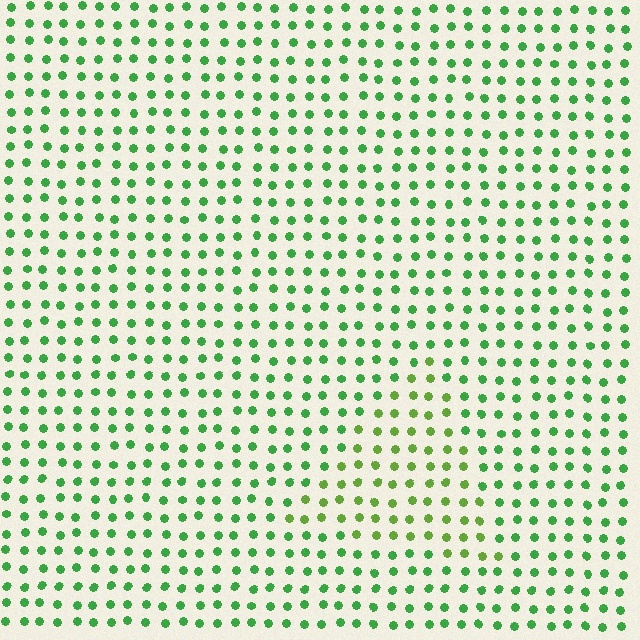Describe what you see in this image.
The image is filled with small green elements in a uniform arrangement. A triangle-shaped region is visible where the elements are tinted to a slightly different hue, forming a subtle color boundary.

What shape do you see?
I see a triangle.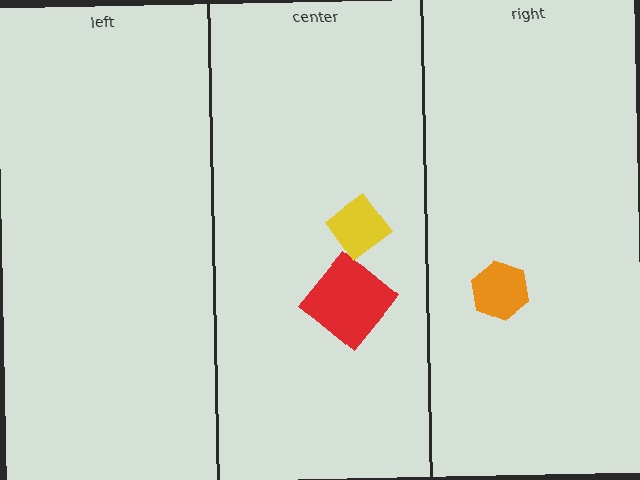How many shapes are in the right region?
1.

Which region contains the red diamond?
The center region.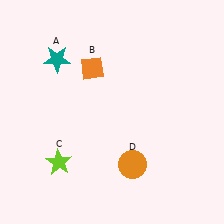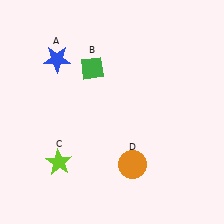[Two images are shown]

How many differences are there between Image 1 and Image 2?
There are 2 differences between the two images.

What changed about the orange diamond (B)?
In Image 1, B is orange. In Image 2, it changed to green.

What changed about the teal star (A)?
In Image 1, A is teal. In Image 2, it changed to blue.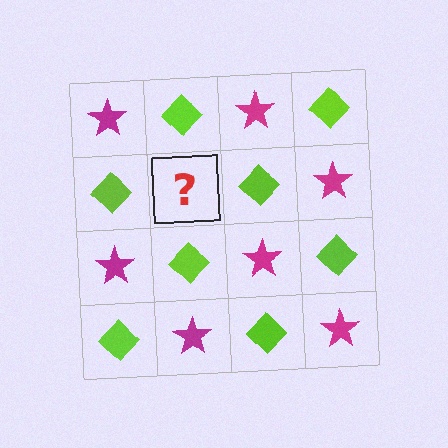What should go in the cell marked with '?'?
The missing cell should contain a magenta star.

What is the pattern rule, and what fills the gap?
The rule is that it alternates magenta star and lime diamond in a checkerboard pattern. The gap should be filled with a magenta star.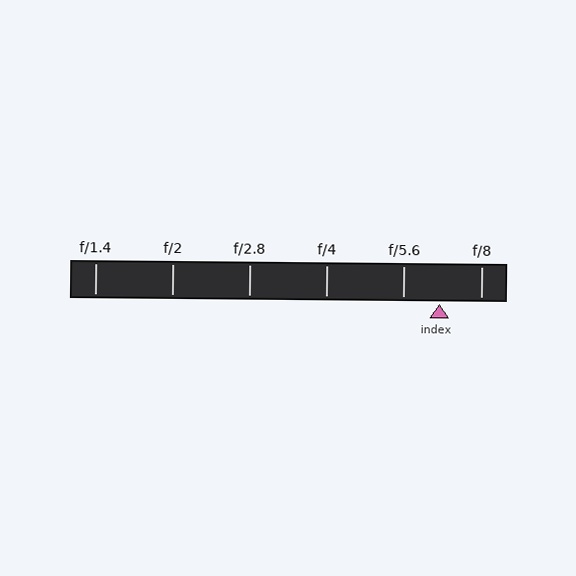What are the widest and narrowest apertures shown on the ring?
The widest aperture shown is f/1.4 and the narrowest is f/8.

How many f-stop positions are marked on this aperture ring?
There are 6 f-stop positions marked.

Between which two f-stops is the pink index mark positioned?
The index mark is between f/5.6 and f/8.